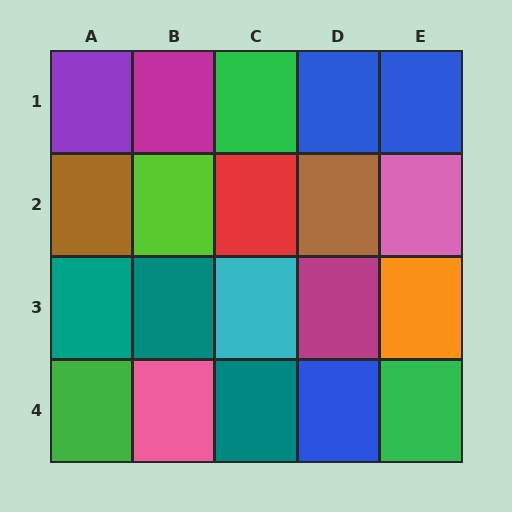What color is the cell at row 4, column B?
Pink.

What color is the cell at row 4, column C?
Teal.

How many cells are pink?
2 cells are pink.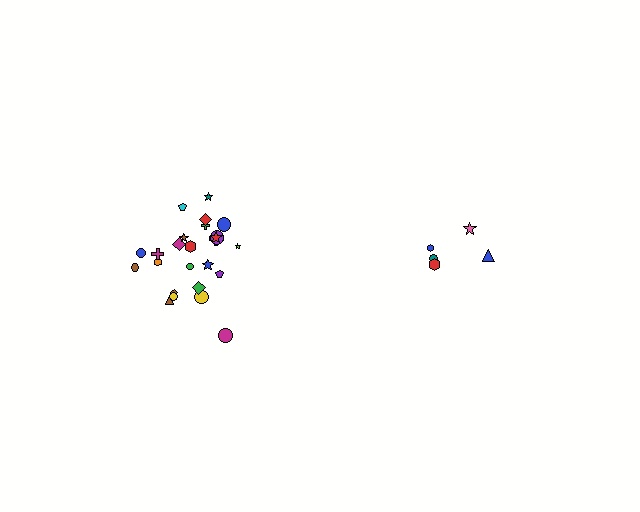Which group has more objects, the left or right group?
The left group.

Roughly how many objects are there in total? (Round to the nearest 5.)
Roughly 30 objects in total.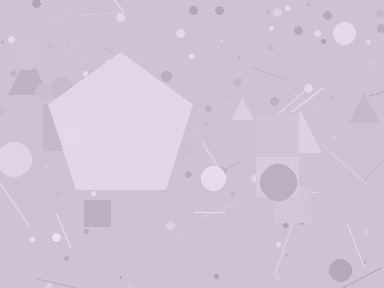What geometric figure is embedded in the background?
A pentagon is embedded in the background.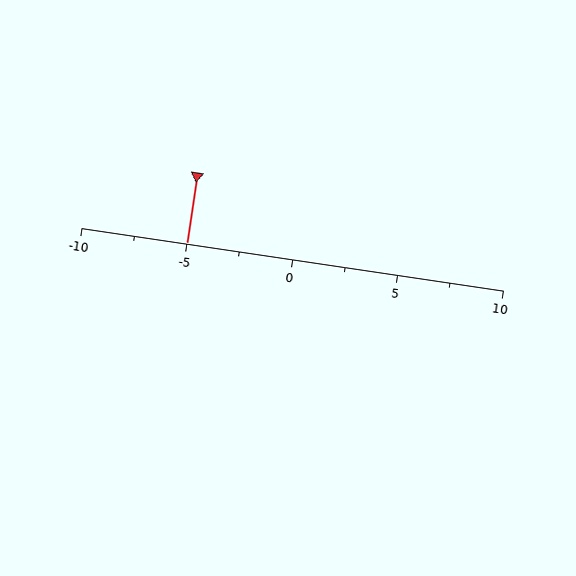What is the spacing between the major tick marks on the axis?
The major ticks are spaced 5 apart.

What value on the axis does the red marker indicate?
The marker indicates approximately -5.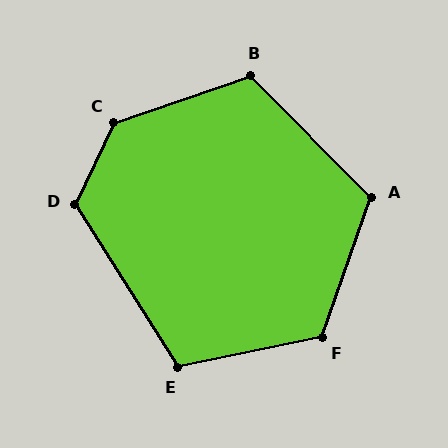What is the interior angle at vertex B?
Approximately 116 degrees (obtuse).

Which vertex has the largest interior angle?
C, at approximately 134 degrees.